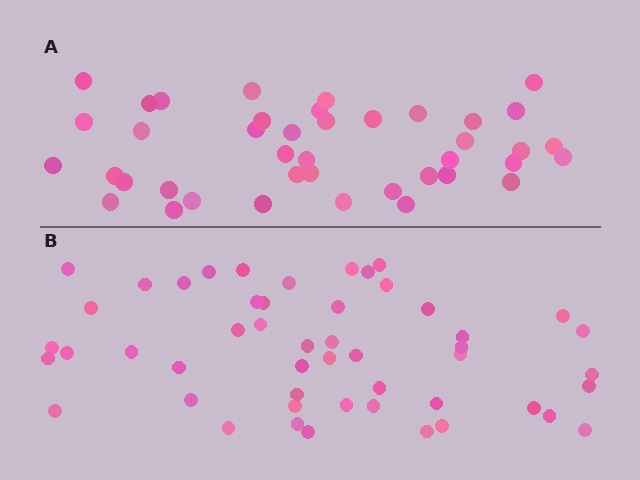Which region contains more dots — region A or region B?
Region B (the bottom region) has more dots.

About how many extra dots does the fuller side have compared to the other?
Region B has roughly 8 or so more dots than region A.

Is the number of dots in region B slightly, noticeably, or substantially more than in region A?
Region B has only slightly more — the two regions are fairly close. The ratio is roughly 1.2 to 1.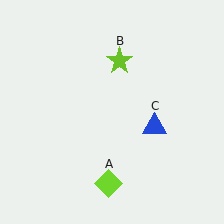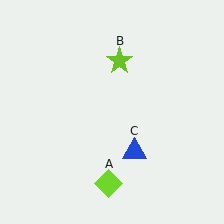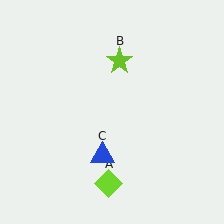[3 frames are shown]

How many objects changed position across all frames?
1 object changed position: blue triangle (object C).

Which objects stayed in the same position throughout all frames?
Lime diamond (object A) and lime star (object B) remained stationary.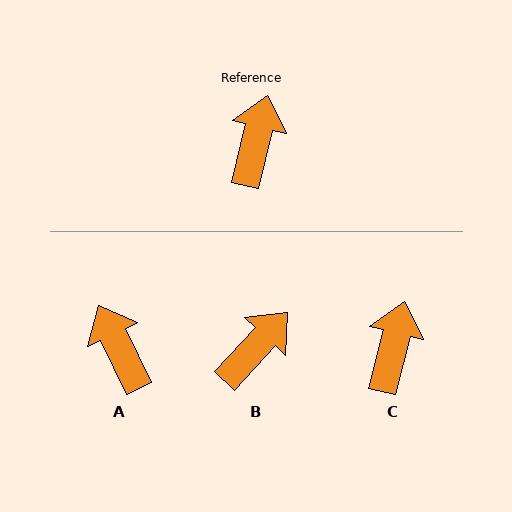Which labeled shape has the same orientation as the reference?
C.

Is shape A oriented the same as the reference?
No, it is off by about 40 degrees.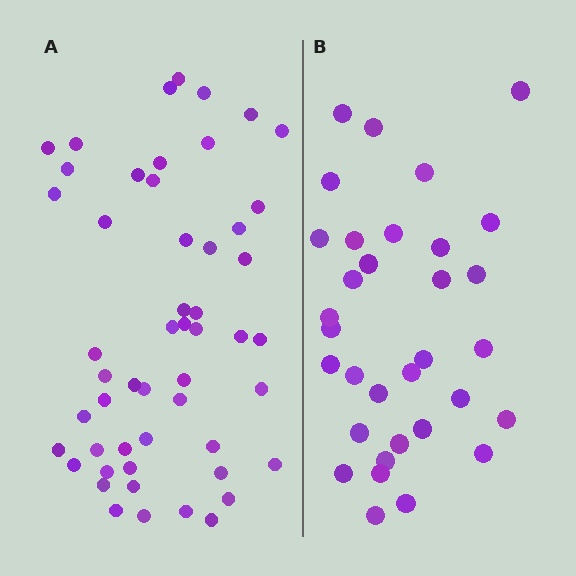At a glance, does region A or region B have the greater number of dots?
Region A (the left region) has more dots.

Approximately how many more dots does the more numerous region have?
Region A has approximately 20 more dots than region B.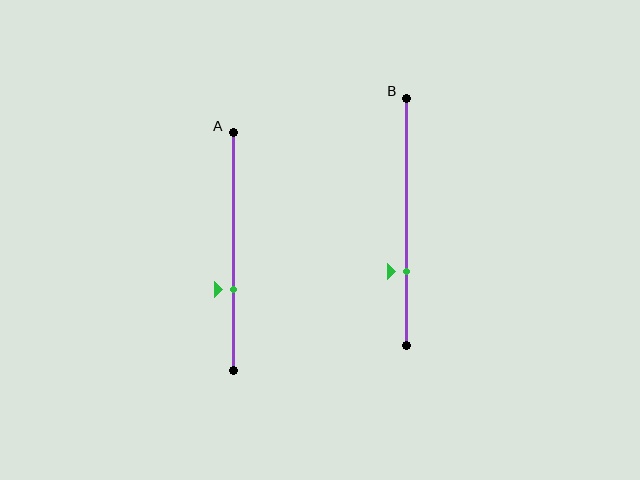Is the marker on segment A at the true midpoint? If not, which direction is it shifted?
No, the marker on segment A is shifted downward by about 16% of the segment length.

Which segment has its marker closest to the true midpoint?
Segment A has its marker closest to the true midpoint.